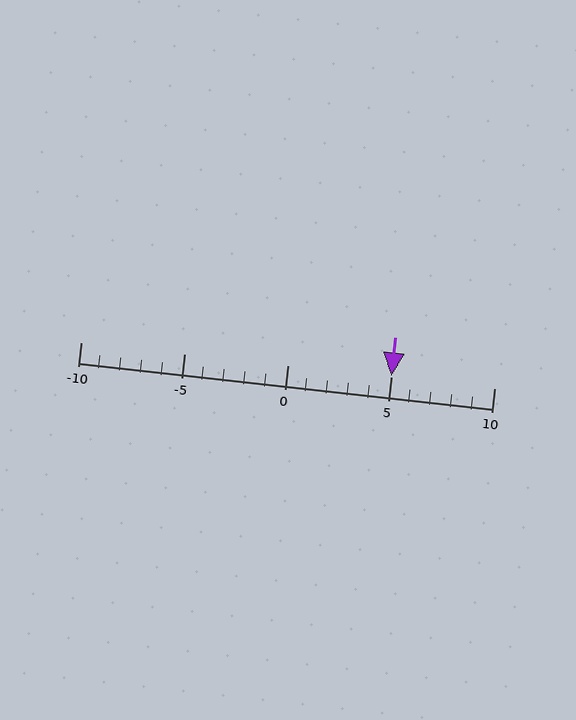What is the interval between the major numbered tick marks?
The major tick marks are spaced 5 units apart.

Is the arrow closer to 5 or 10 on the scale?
The arrow is closer to 5.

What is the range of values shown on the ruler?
The ruler shows values from -10 to 10.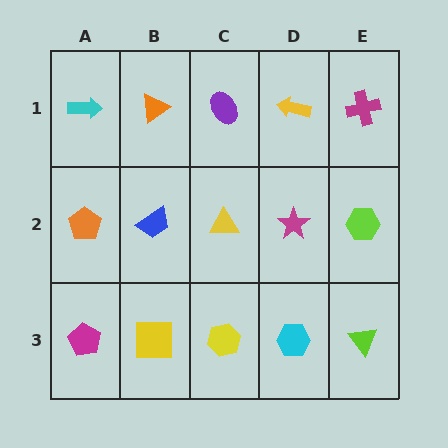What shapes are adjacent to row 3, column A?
An orange pentagon (row 2, column A), a yellow square (row 3, column B).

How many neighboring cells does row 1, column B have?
3.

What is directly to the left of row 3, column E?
A cyan hexagon.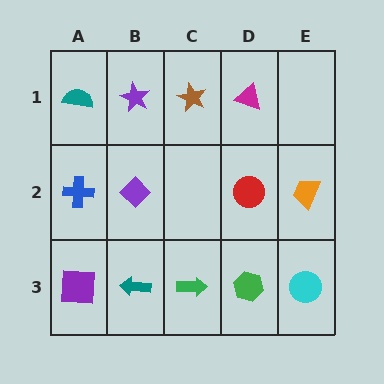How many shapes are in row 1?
4 shapes.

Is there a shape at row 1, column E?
No, that cell is empty.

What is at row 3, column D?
A green hexagon.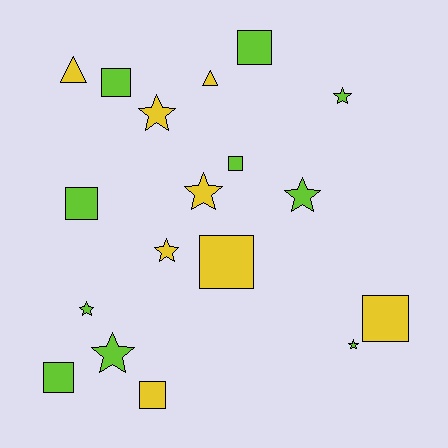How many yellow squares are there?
There are 3 yellow squares.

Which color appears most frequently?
Lime, with 10 objects.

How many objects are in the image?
There are 18 objects.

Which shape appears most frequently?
Square, with 8 objects.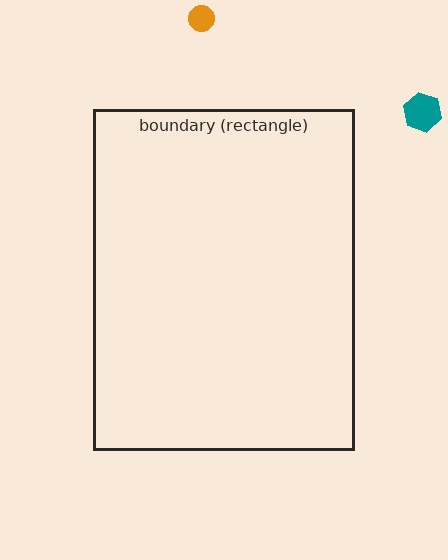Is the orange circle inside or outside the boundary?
Outside.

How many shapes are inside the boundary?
0 inside, 2 outside.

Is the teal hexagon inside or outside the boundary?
Outside.